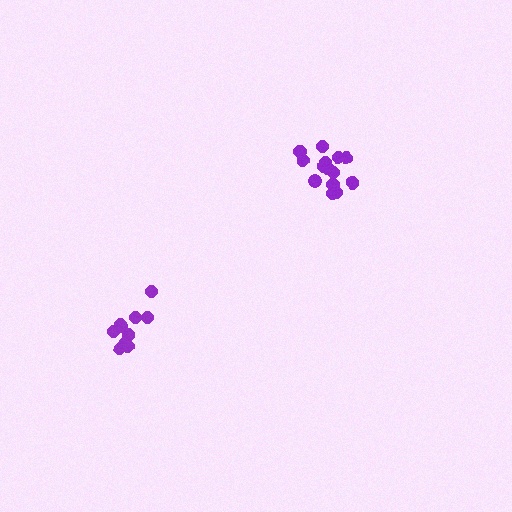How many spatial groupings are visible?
There are 2 spatial groupings.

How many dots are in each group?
Group 1: 10 dots, Group 2: 14 dots (24 total).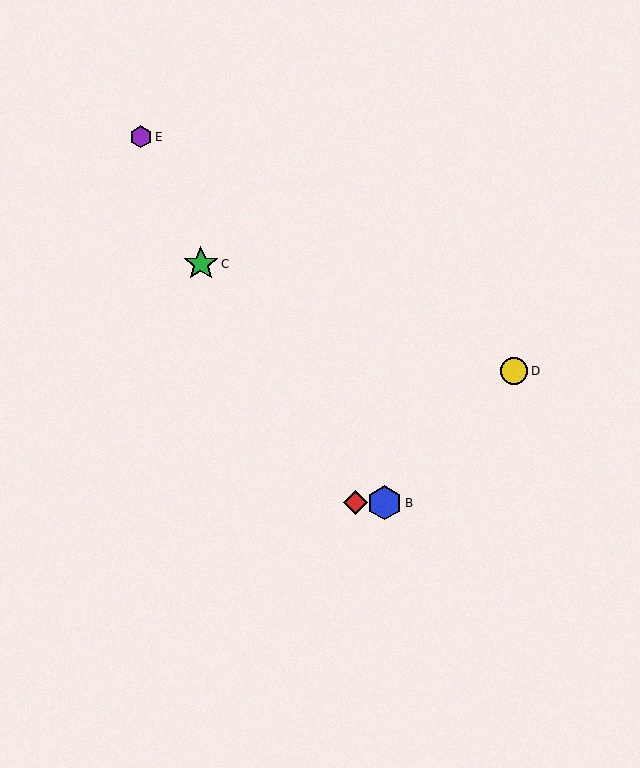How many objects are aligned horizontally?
2 objects (A, B) are aligned horizontally.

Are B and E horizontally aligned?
No, B is at y≈503 and E is at y≈137.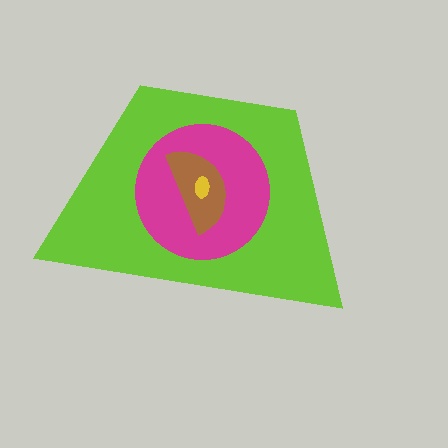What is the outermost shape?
The lime trapezoid.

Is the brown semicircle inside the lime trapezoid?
Yes.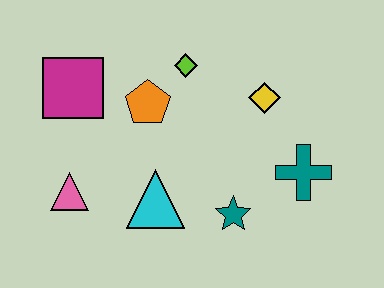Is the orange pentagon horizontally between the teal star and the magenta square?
Yes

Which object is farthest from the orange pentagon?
The teal cross is farthest from the orange pentagon.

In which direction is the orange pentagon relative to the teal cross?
The orange pentagon is to the left of the teal cross.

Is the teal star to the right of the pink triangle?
Yes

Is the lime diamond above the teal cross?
Yes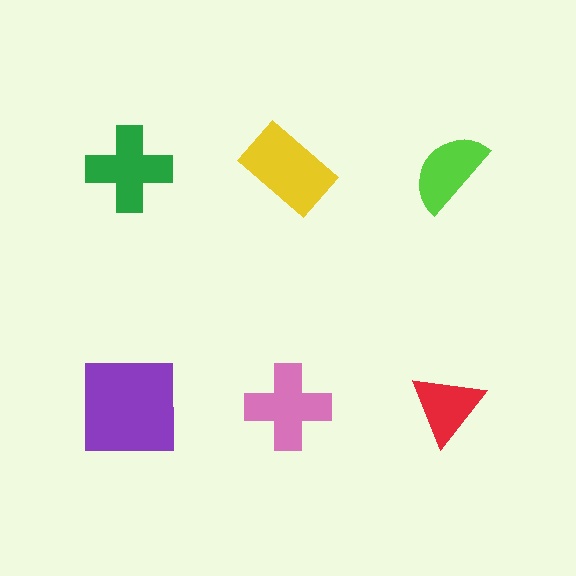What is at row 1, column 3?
A lime semicircle.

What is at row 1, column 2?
A yellow rectangle.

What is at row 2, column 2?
A pink cross.